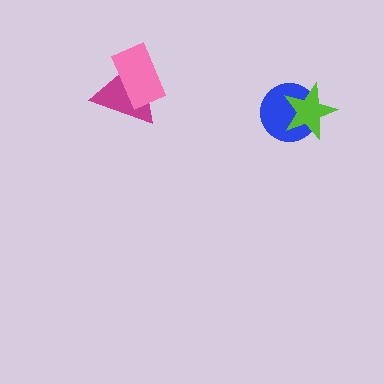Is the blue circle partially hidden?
Yes, it is partially covered by another shape.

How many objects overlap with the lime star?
1 object overlaps with the lime star.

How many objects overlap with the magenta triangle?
1 object overlaps with the magenta triangle.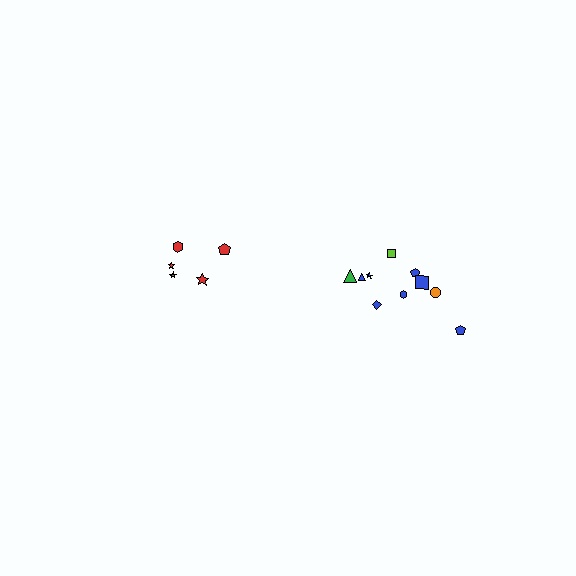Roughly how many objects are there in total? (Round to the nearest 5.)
Roughly 15 objects in total.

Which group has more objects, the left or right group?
The right group.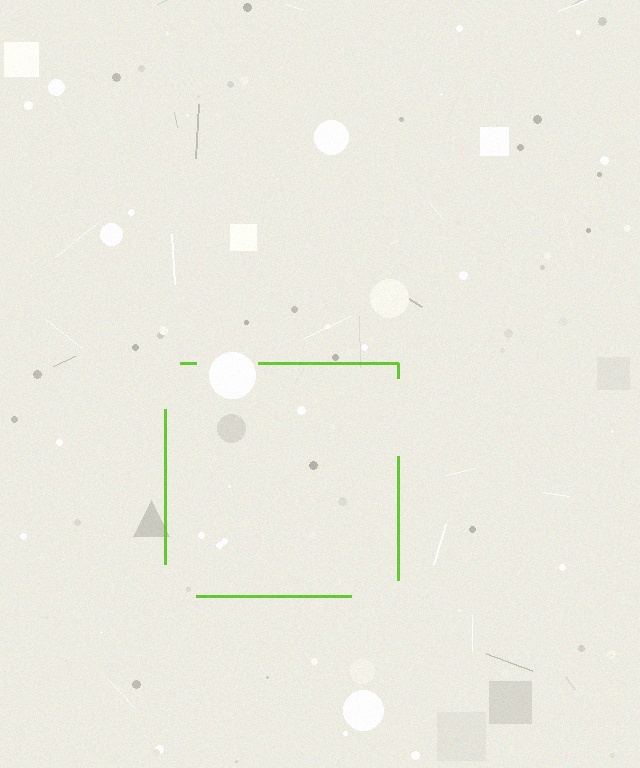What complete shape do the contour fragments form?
The contour fragments form a square.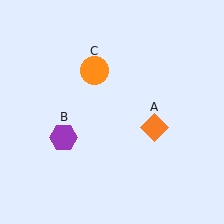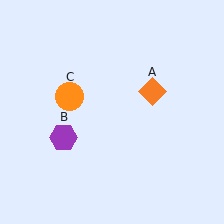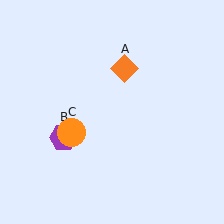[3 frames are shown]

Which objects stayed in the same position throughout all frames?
Purple hexagon (object B) remained stationary.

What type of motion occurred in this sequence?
The orange diamond (object A), orange circle (object C) rotated counterclockwise around the center of the scene.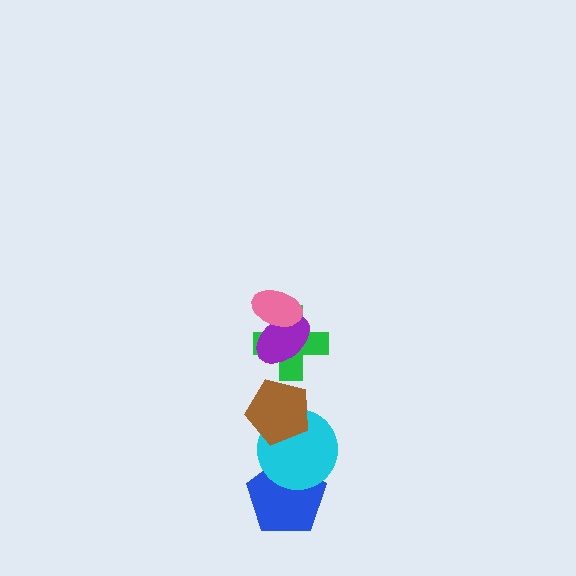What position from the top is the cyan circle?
The cyan circle is 5th from the top.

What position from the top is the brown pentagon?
The brown pentagon is 4th from the top.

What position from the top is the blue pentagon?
The blue pentagon is 6th from the top.